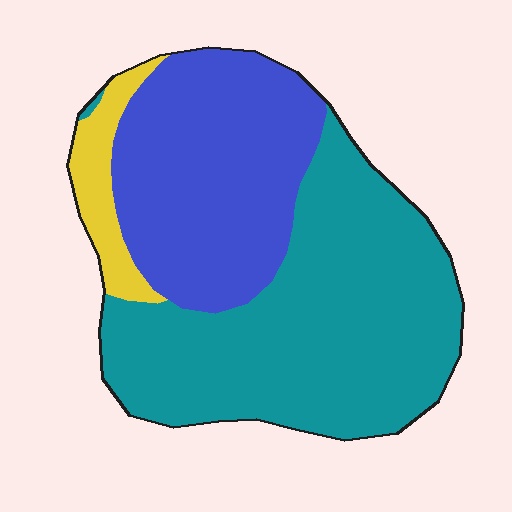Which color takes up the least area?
Yellow, at roughly 10%.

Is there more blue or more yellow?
Blue.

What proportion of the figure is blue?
Blue takes up about three eighths (3/8) of the figure.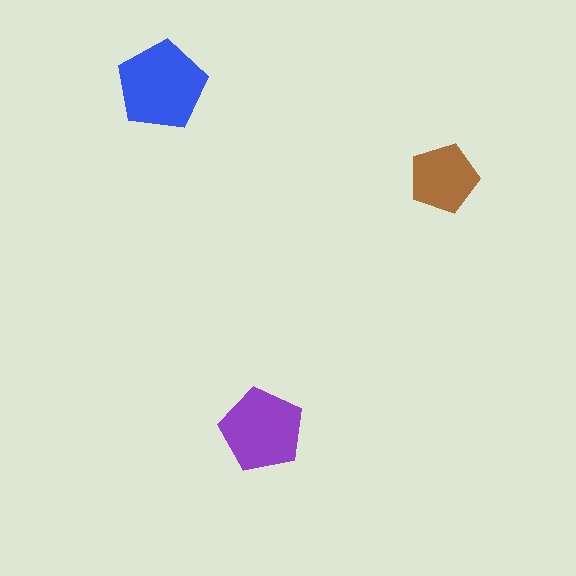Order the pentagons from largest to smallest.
the blue one, the purple one, the brown one.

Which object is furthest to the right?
The brown pentagon is rightmost.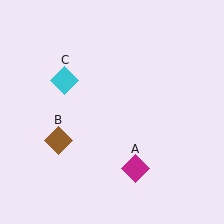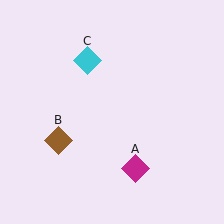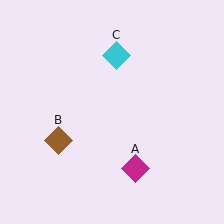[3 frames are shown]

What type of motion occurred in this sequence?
The cyan diamond (object C) rotated clockwise around the center of the scene.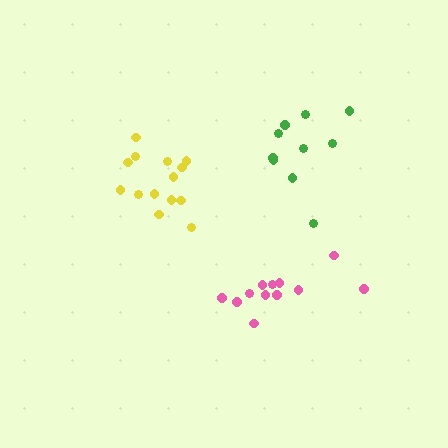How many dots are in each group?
Group 1: 12 dots, Group 2: 14 dots, Group 3: 10 dots (36 total).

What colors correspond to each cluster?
The clusters are colored: pink, yellow, green.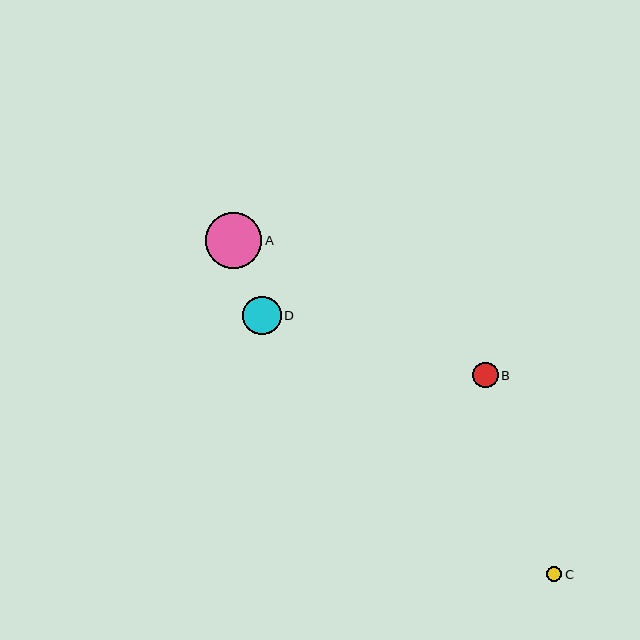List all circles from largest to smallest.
From largest to smallest: A, D, B, C.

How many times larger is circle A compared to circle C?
Circle A is approximately 3.6 times the size of circle C.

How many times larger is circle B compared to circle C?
Circle B is approximately 1.6 times the size of circle C.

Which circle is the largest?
Circle A is the largest with a size of approximately 56 pixels.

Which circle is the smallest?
Circle C is the smallest with a size of approximately 16 pixels.